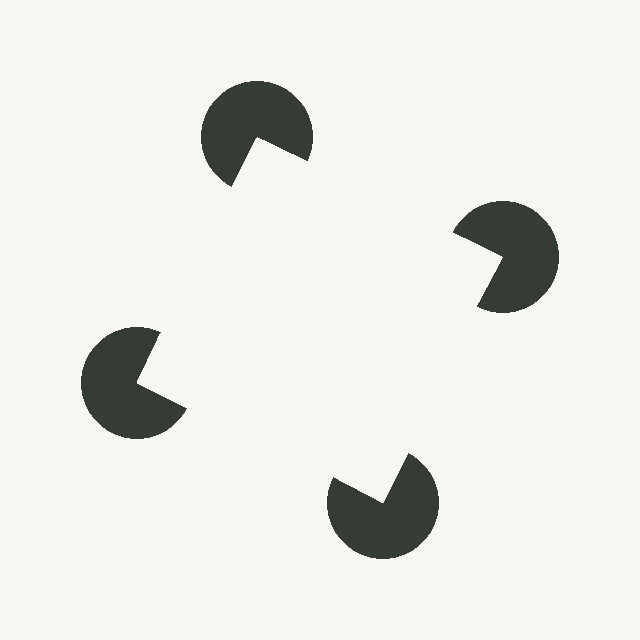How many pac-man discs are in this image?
There are 4 — one at each vertex of the illusory square.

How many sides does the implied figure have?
4 sides.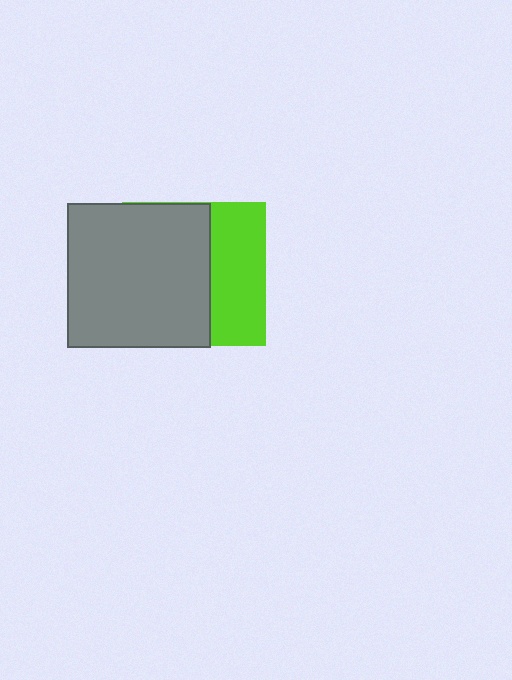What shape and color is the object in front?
The object in front is a gray square.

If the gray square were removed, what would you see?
You would see the complete lime square.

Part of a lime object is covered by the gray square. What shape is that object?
It is a square.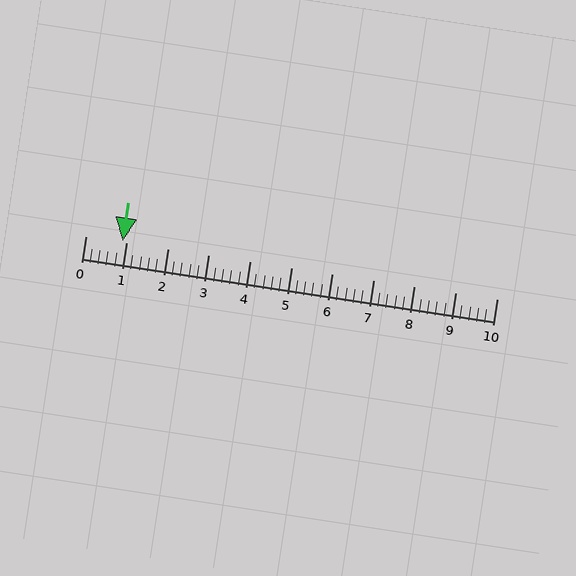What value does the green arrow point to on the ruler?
The green arrow points to approximately 0.9.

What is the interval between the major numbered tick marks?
The major tick marks are spaced 1 units apart.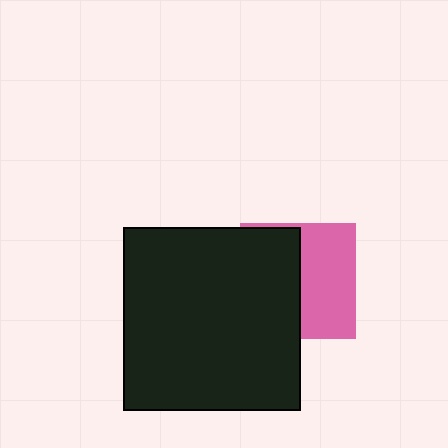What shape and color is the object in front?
The object in front is a black rectangle.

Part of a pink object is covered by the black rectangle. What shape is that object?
It is a square.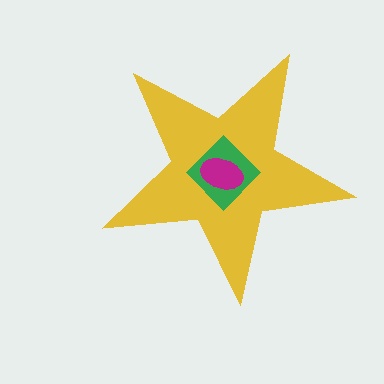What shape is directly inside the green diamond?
The magenta ellipse.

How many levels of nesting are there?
3.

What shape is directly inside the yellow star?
The green diamond.